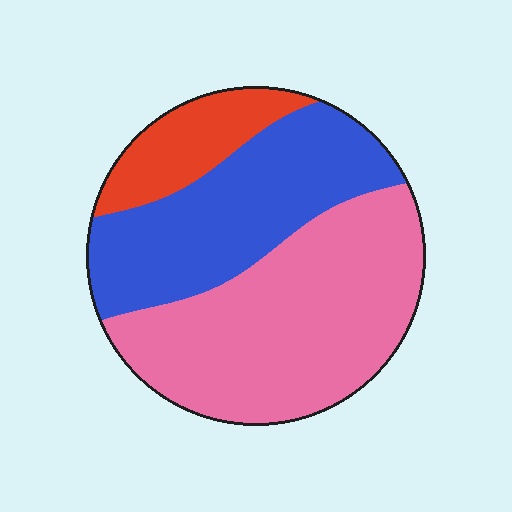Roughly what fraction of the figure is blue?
Blue covers around 35% of the figure.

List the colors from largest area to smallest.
From largest to smallest: pink, blue, red.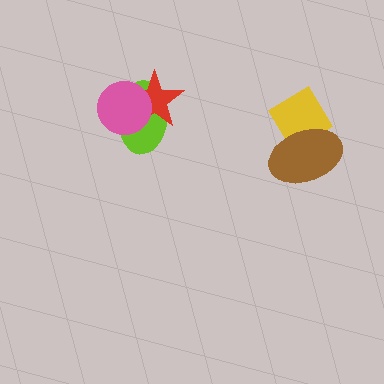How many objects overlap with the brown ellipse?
1 object overlaps with the brown ellipse.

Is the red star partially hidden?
Yes, it is partially covered by another shape.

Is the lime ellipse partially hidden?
Yes, it is partially covered by another shape.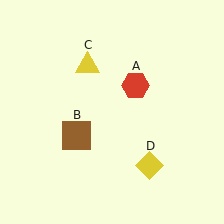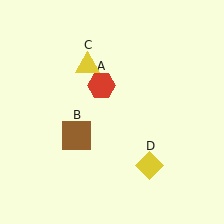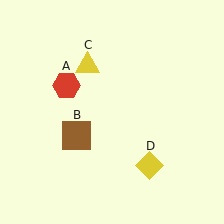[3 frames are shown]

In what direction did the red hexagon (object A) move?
The red hexagon (object A) moved left.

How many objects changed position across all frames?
1 object changed position: red hexagon (object A).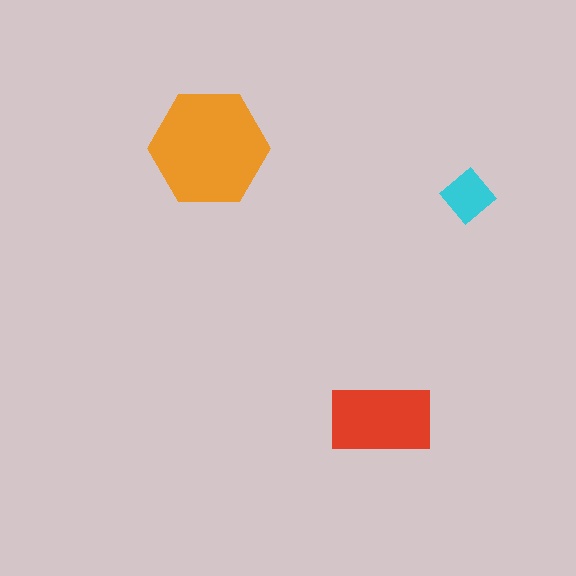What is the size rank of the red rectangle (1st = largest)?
2nd.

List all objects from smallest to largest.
The cyan diamond, the red rectangle, the orange hexagon.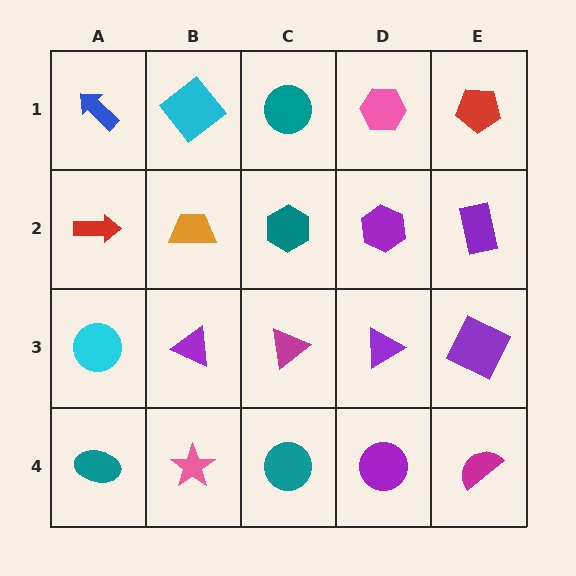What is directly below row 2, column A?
A cyan circle.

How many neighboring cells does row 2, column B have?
4.